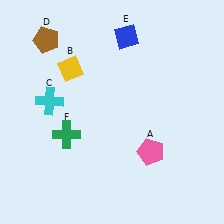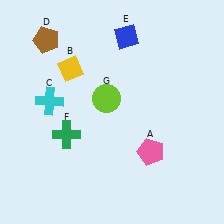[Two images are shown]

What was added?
A lime circle (G) was added in Image 2.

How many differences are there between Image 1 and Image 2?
There is 1 difference between the two images.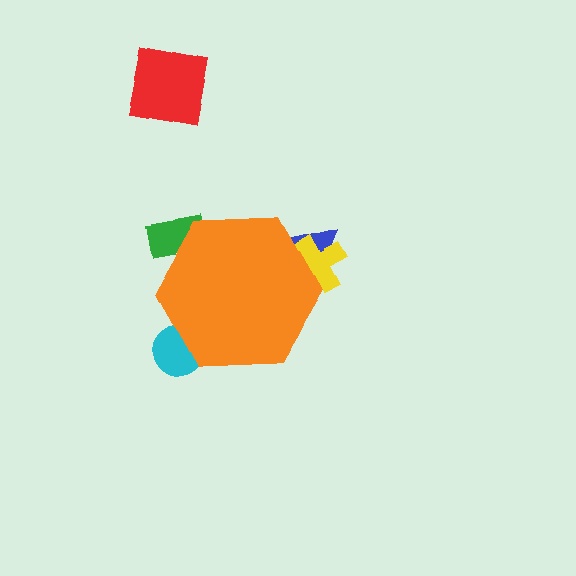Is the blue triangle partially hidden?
Yes, the blue triangle is partially hidden behind the orange hexagon.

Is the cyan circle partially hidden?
Yes, the cyan circle is partially hidden behind the orange hexagon.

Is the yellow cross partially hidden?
Yes, the yellow cross is partially hidden behind the orange hexagon.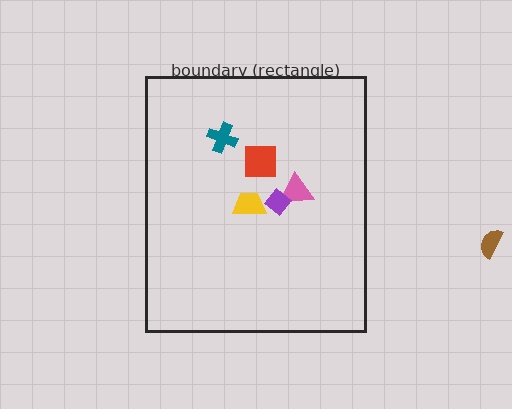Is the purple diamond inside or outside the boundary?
Inside.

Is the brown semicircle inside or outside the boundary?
Outside.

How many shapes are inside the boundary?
5 inside, 1 outside.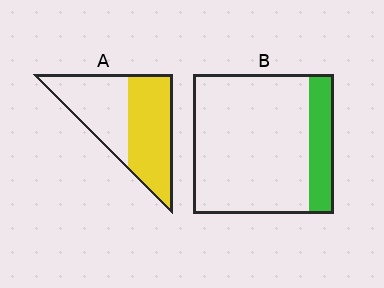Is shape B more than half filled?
No.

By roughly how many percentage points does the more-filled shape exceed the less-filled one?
By roughly 35 percentage points (A over B).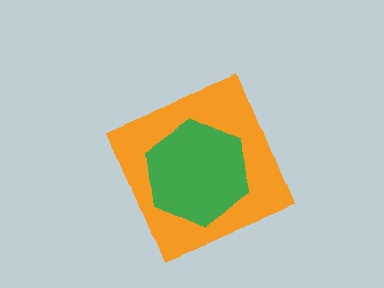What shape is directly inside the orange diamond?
The green hexagon.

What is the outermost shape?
The orange diamond.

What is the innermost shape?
The green hexagon.